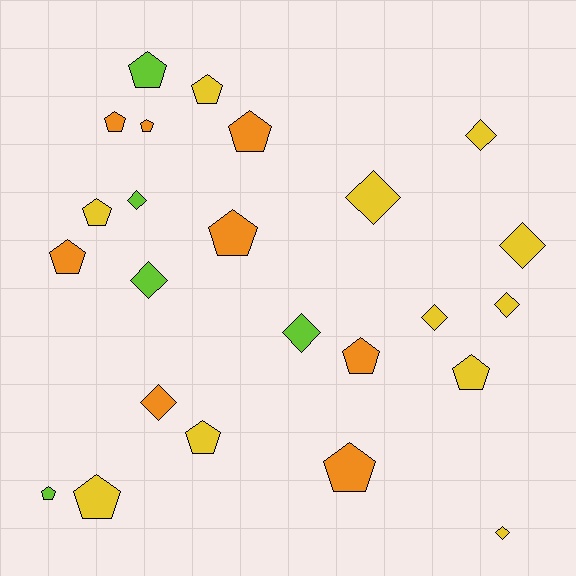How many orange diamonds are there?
There is 1 orange diamond.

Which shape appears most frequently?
Pentagon, with 14 objects.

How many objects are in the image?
There are 24 objects.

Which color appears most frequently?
Yellow, with 11 objects.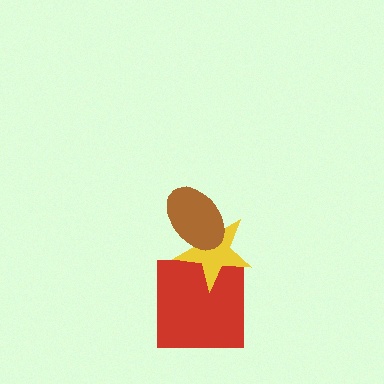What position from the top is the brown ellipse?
The brown ellipse is 1st from the top.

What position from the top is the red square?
The red square is 3rd from the top.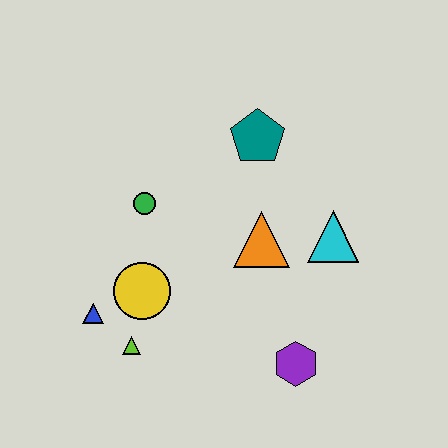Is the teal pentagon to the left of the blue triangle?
No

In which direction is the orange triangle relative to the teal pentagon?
The orange triangle is below the teal pentagon.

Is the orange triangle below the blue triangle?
No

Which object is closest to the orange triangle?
The cyan triangle is closest to the orange triangle.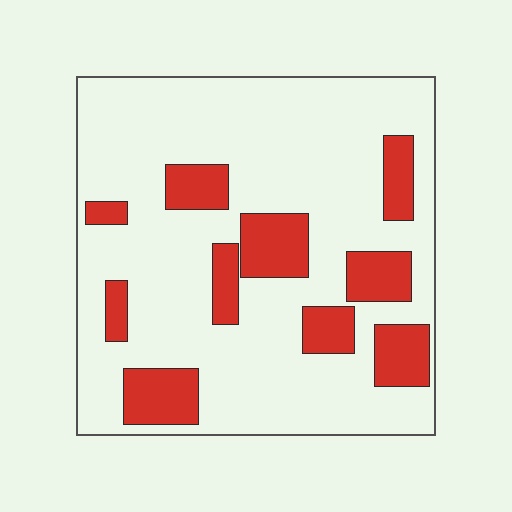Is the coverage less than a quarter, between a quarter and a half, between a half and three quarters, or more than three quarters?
Less than a quarter.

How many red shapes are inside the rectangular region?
10.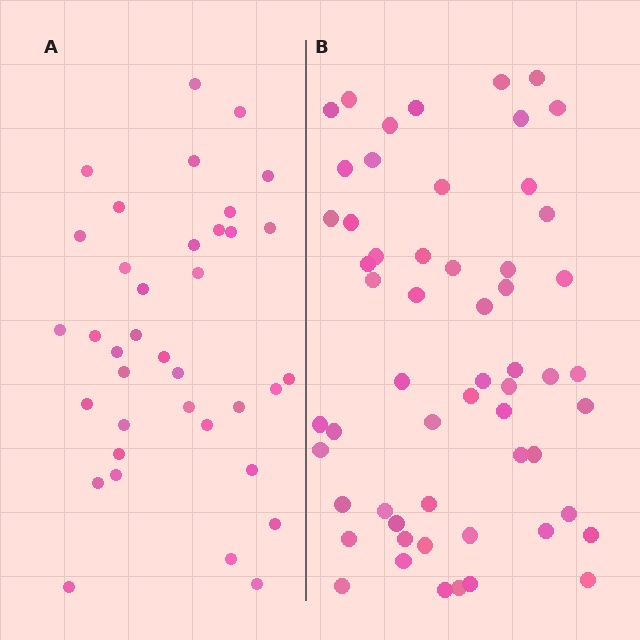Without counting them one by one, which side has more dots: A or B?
Region B (the right region) has more dots.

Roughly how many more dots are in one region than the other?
Region B has approximately 20 more dots than region A.